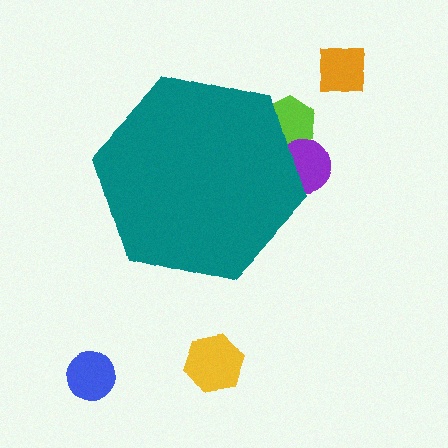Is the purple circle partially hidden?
Yes, the purple circle is partially hidden behind the teal hexagon.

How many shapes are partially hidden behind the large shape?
2 shapes are partially hidden.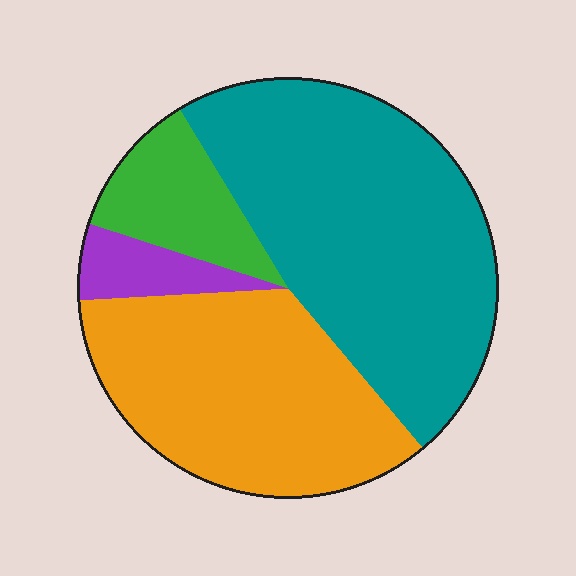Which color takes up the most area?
Teal, at roughly 45%.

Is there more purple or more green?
Green.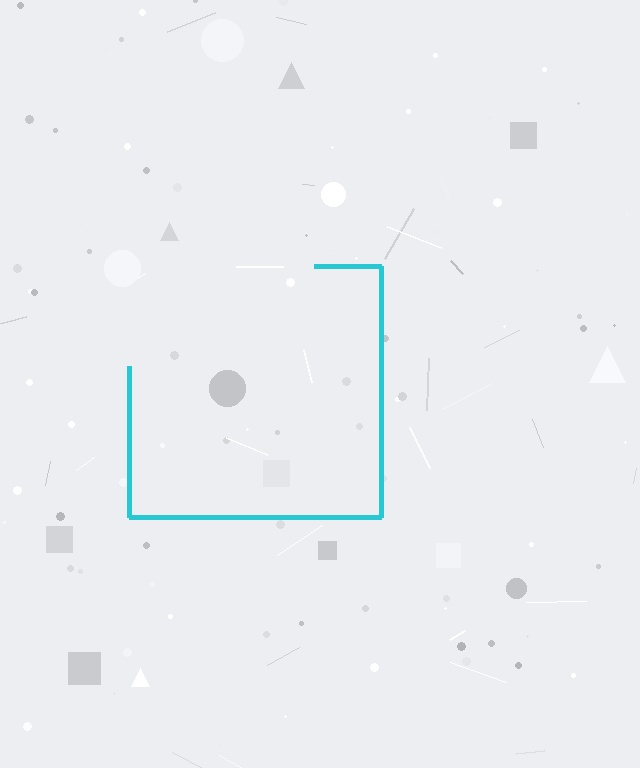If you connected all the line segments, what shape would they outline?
They would outline a square.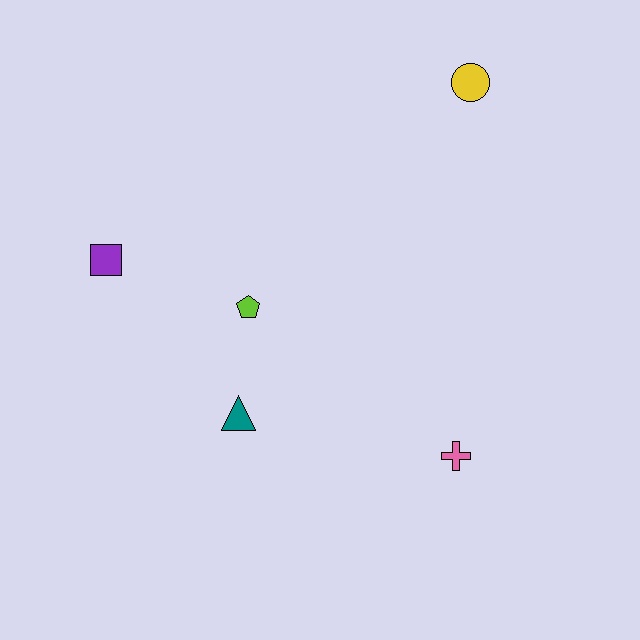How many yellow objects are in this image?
There is 1 yellow object.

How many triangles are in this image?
There is 1 triangle.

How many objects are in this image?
There are 5 objects.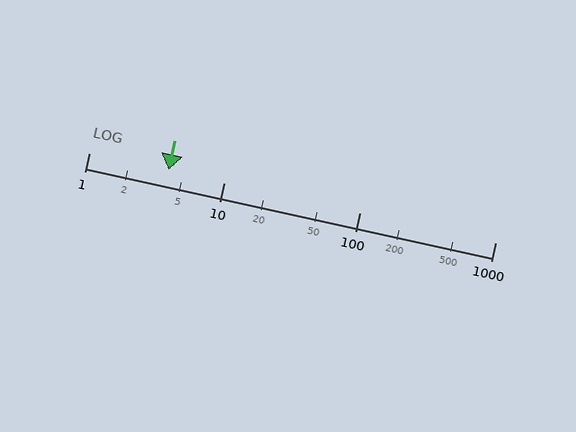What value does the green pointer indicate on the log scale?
The pointer indicates approximately 3.9.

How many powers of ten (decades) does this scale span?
The scale spans 3 decades, from 1 to 1000.